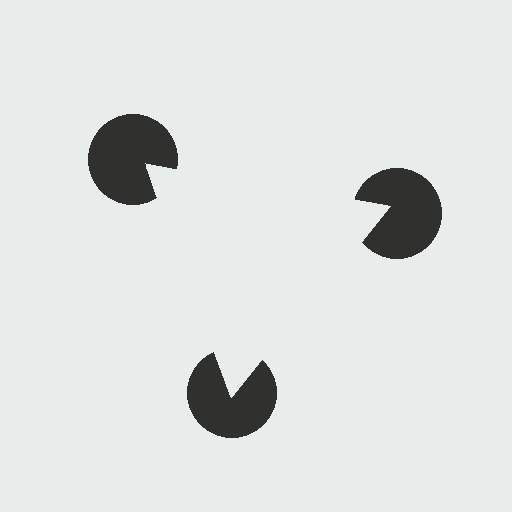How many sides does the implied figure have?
3 sides.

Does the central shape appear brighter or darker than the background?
It typically appears slightly brighter than the background, even though no actual brightness change is drawn.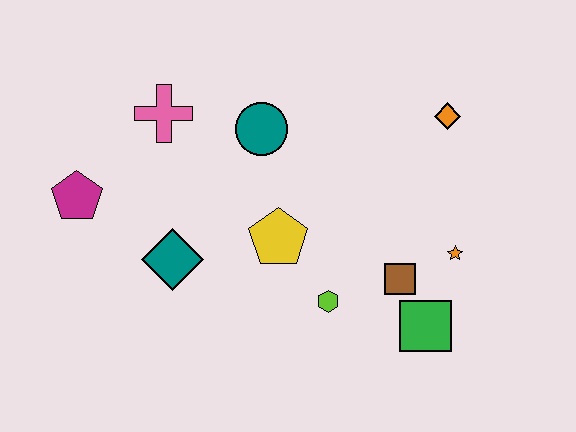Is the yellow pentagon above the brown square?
Yes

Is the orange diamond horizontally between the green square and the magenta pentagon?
No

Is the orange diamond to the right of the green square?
Yes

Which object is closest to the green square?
The brown square is closest to the green square.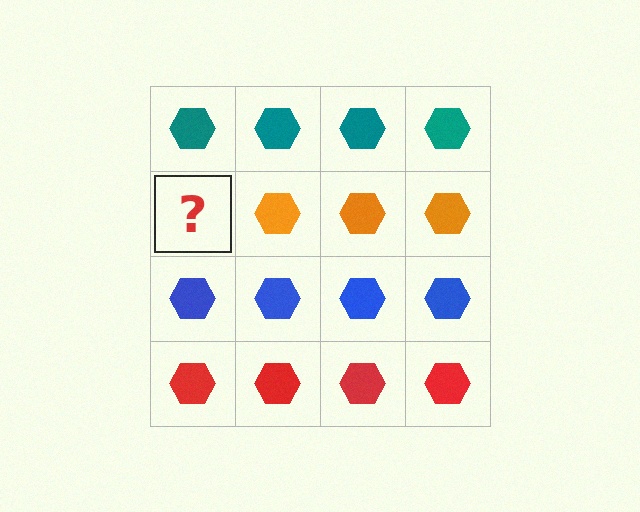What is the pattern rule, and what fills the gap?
The rule is that each row has a consistent color. The gap should be filled with an orange hexagon.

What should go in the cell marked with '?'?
The missing cell should contain an orange hexagon.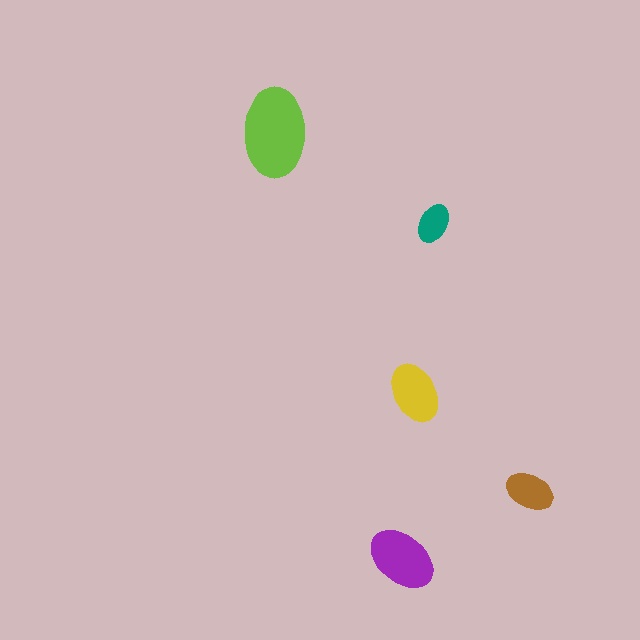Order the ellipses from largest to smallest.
the lime one, the purple one, the yellow one, the brown one, the teal one.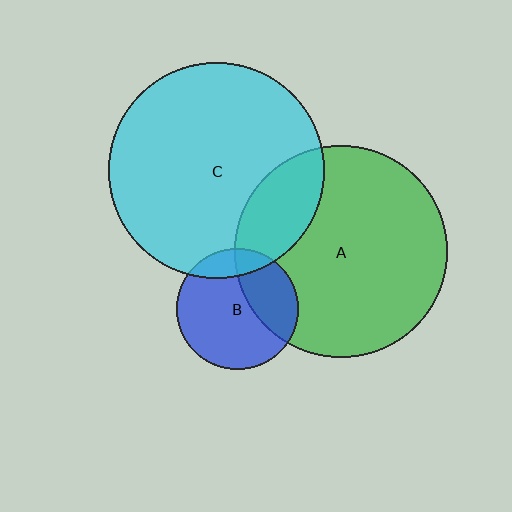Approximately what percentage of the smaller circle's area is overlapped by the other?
Approximately 15%.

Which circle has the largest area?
Circle C (cyan).